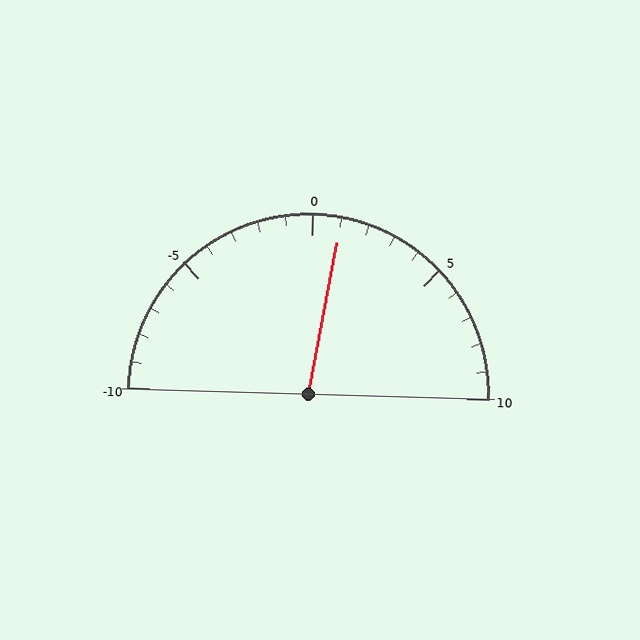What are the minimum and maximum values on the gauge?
The gauge ranges from -10 to 10.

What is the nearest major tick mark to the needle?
The nearest major tick mark is 0.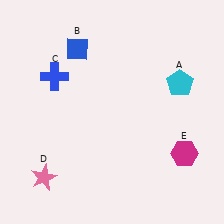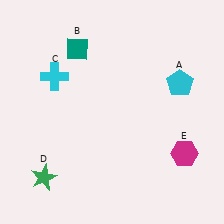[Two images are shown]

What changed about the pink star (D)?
In Image 1, D is pink. In Image 2, it changed to green.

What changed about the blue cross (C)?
In Image 1, C is blue. In Image 2, it changed to cyan.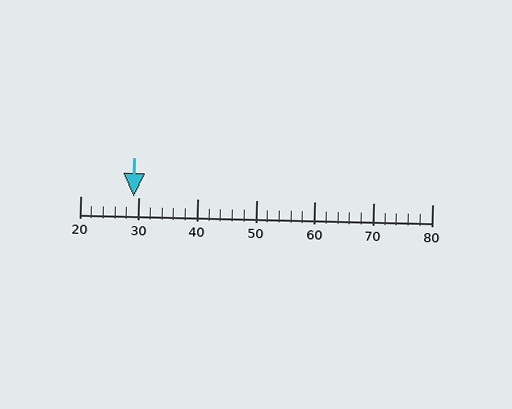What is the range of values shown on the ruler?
The ruler shows values from 20 to 80.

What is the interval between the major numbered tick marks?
The major tick marks are spaced 10 units apart.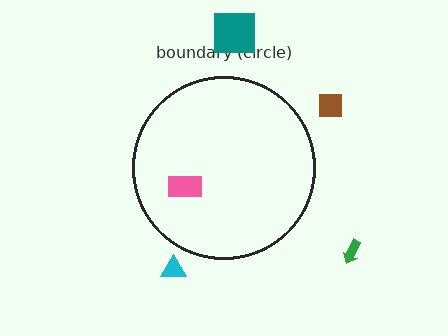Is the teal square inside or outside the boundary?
Outside.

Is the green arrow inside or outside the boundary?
Outside.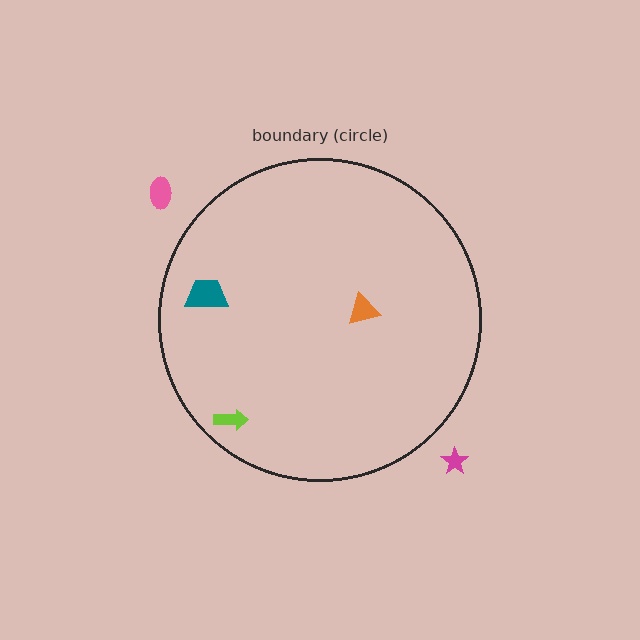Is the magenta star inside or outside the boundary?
Outside.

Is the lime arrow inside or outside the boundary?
Inside.